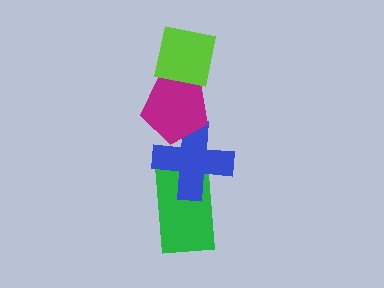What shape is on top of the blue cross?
The magenta pentagon is on top of the blue cross.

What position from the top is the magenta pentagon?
The magenta pentagon is 2nd from the top.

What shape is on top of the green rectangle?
The blue cross is on top of the green rectangle.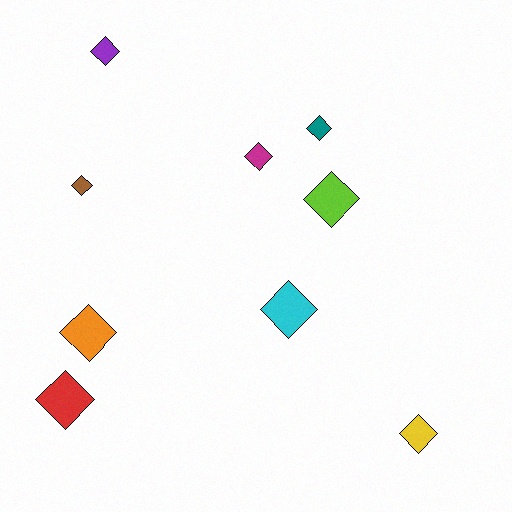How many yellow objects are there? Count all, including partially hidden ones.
There is 1 yellow object.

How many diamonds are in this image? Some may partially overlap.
There are 9 diamonds.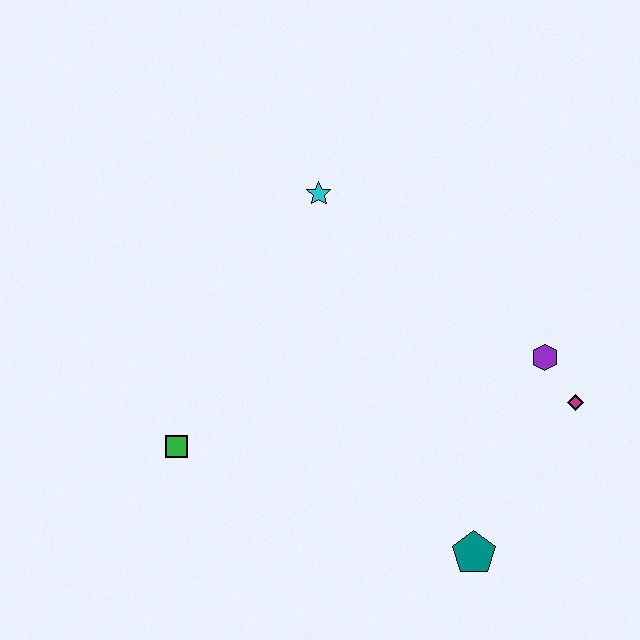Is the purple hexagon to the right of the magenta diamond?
No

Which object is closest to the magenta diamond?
The purple hexagon is closest to the magenta diamond.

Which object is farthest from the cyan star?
The teal pentagon is farthest from the cyan star.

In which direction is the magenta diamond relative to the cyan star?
The magenta diamond is to the right of the cyan star.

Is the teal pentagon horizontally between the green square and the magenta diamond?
Yes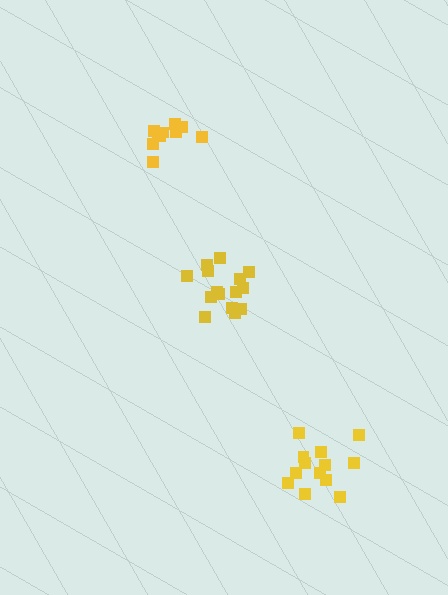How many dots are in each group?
Group 1: 13 dots, Group 2: 10 dots, Group 3: 15 dots (38 total).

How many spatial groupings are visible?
There are 3 spatial groupings.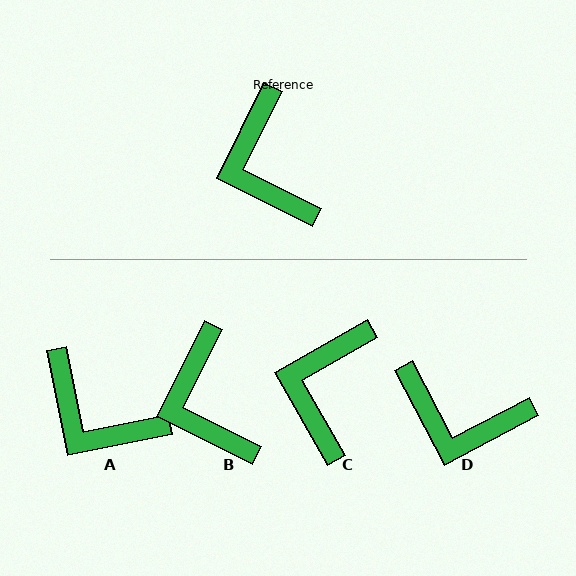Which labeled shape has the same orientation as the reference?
B.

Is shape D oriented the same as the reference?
No, it is off by about 54 degrees.